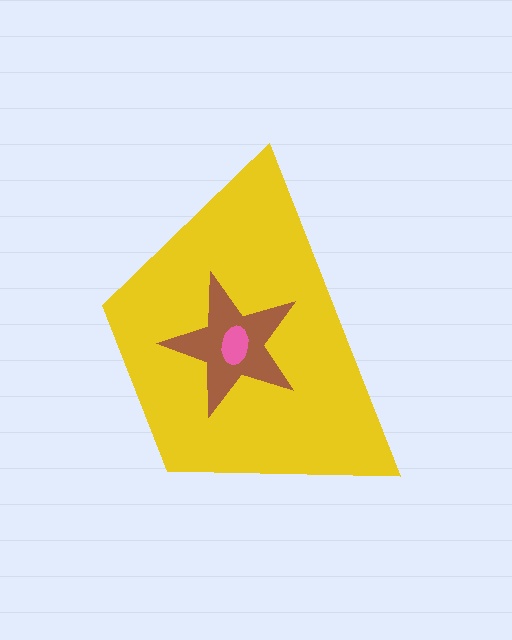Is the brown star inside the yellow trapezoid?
Yes.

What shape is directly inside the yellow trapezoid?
The brown star.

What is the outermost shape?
The yellow trapezoid.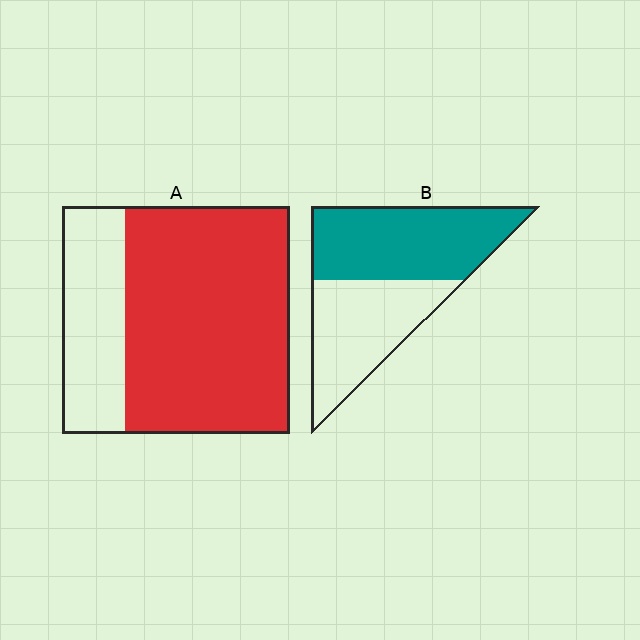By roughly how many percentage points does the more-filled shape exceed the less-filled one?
By roughly 20 percentage points (A over B).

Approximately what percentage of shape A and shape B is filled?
A is approximately 70% and B is approximately 55%.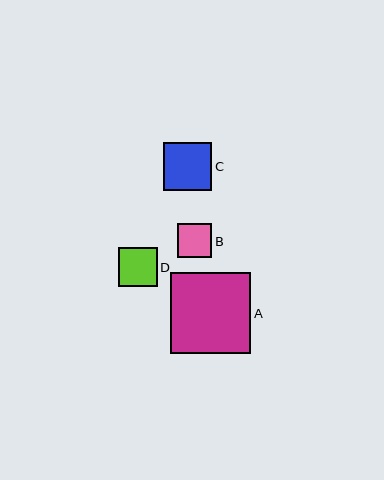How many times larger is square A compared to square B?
Square A is approximately 2.4 times the size of square B.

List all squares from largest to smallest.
From largest to smallest: A, C, D, B.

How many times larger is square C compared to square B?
Square C is approximately 1.4 times the size of square B.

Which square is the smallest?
Square B is the smallest with a size of approximately 34 pixels.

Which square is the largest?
Square A is the largest with a size of approximately 81 pixels.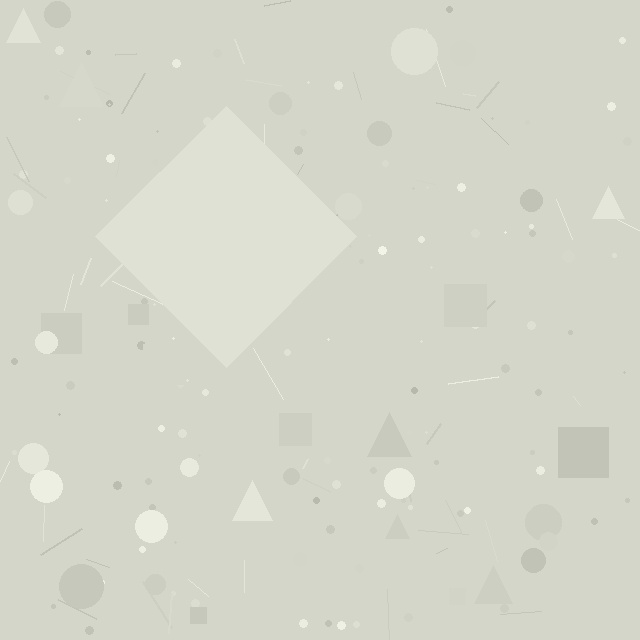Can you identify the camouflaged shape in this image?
The camouflaged shape is a diamond.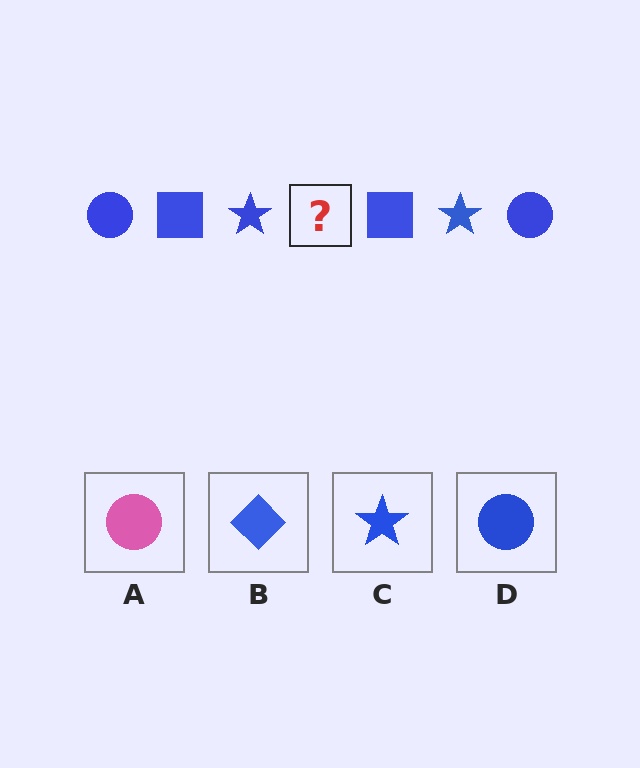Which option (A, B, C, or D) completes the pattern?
D.